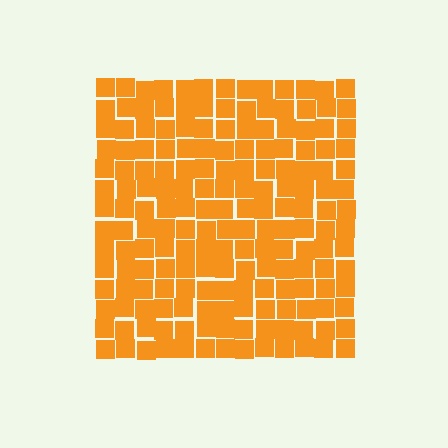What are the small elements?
The small elements are squares.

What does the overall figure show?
The overall figure shows a square.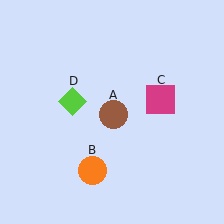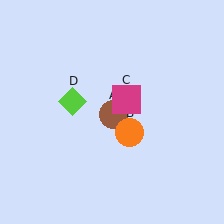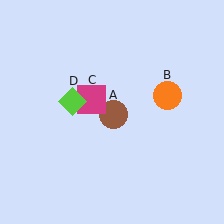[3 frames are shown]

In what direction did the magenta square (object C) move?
The magenta square (object C) moved left.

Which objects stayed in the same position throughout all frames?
Brown circle (object A) and lime diamond (object D) remained stationary.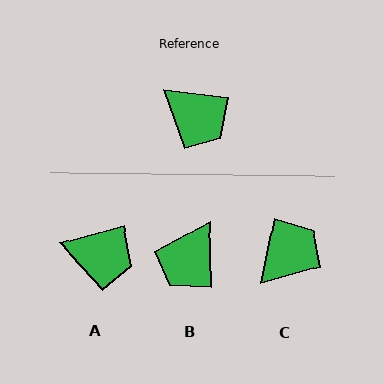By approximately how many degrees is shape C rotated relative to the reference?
Approximately 86 degrees counter-clockwise.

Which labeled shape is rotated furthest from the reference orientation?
C, about 86 degrees away.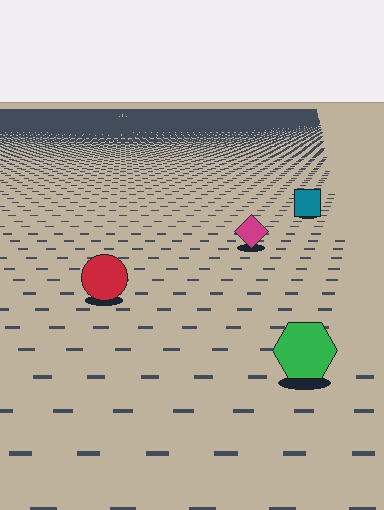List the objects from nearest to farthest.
From nearest to farthest: the green hexagon, the red circle, the magenta diamond, the teal square.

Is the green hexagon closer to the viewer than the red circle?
Yes. The green hexagon is closer — you can tell from the texture gradient: the ground texture is coarser near it.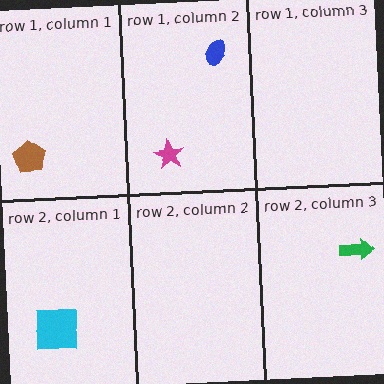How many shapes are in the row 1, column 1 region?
1.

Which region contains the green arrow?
The row 2, column 3 region.